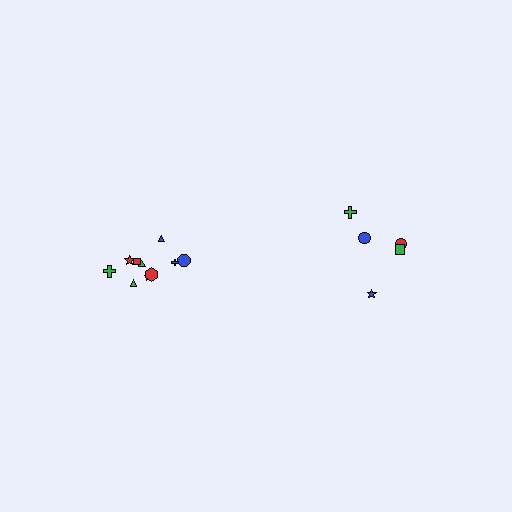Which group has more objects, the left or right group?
The left group.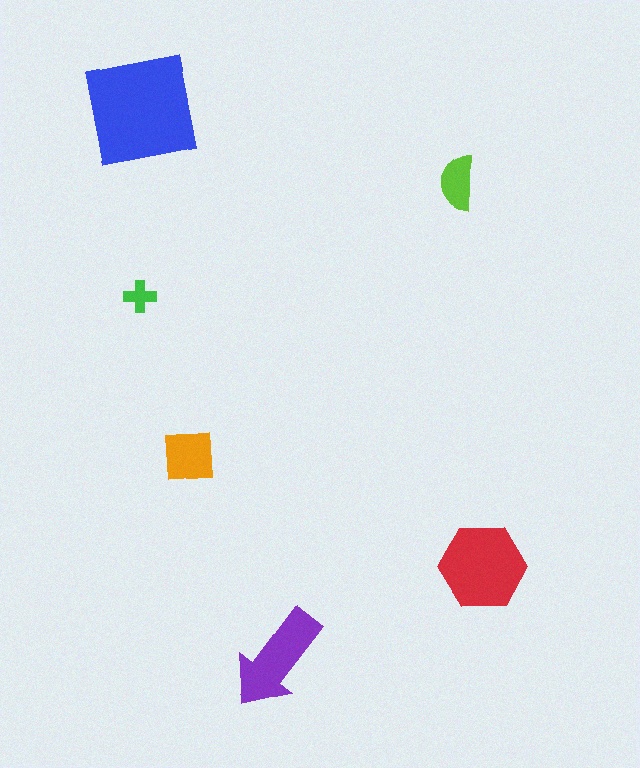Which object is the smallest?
The green cross.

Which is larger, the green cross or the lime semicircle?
The lime semicircle.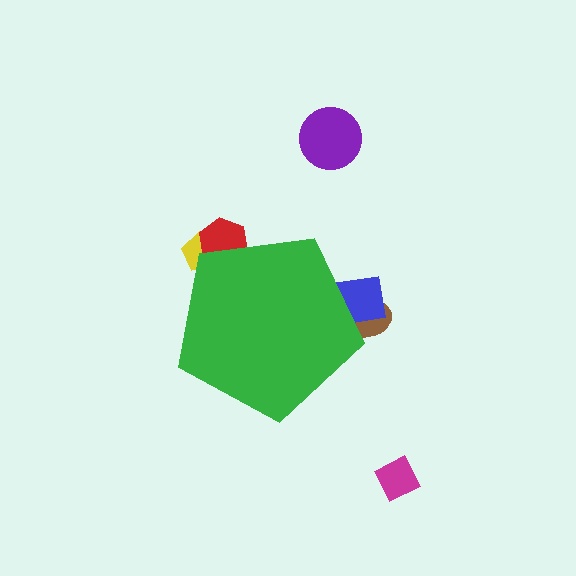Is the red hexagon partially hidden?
Yes, the red hexagon is partially hidden behind the green pentagon.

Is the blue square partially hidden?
Yes, the blue square is partially hidden behind the green pentagon.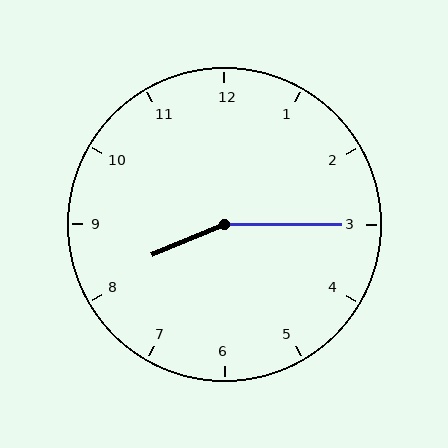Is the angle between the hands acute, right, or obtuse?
It is obtuse.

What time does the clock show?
8:15.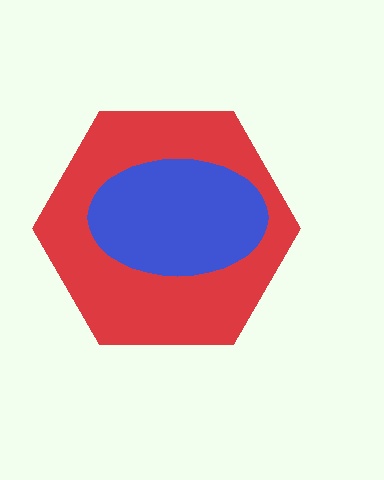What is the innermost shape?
The blue ellipse.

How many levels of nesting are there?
2.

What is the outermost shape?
The red hexagon.